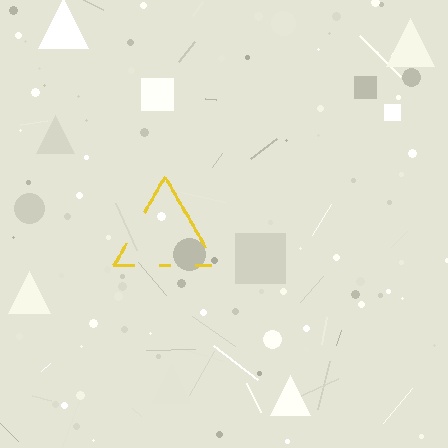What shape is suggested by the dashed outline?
The dashed outline suggests a triangle.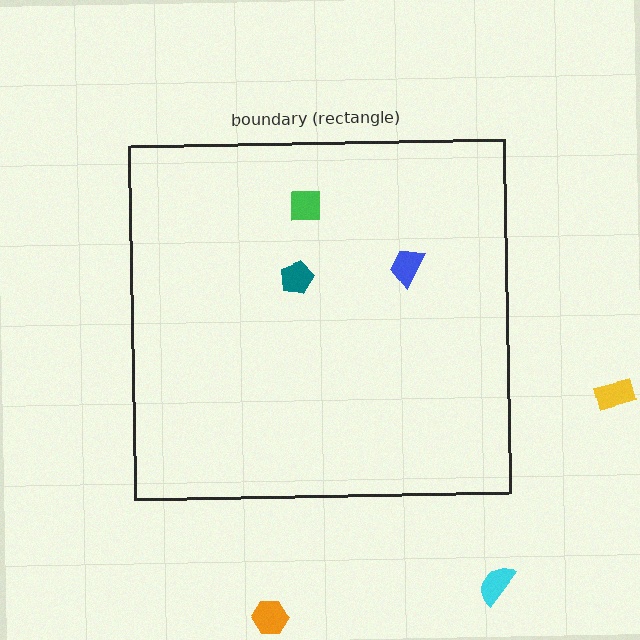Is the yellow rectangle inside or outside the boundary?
Outside.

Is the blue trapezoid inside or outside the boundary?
Inside.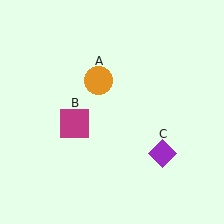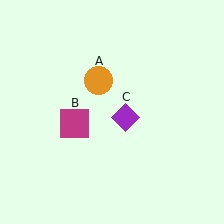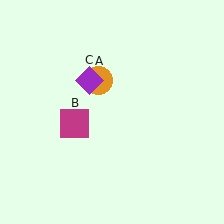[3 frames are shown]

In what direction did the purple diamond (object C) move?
The purple diamond (object C) moved up and to the left.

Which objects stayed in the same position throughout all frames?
Orange circle (object A) and magenta square (object B) remained stationary.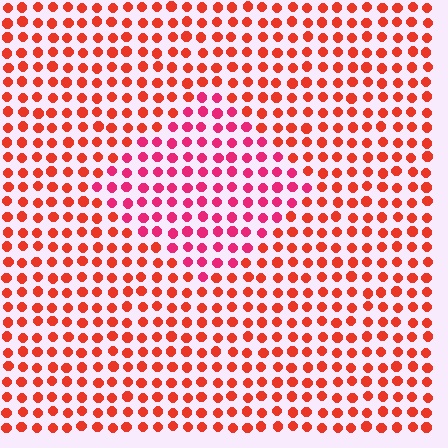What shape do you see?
I see a diamond.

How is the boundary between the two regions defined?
The boundary is defined purely by a slight shift in hue (about 31 degrees). Spacing, size, and orientation are identical on both sides.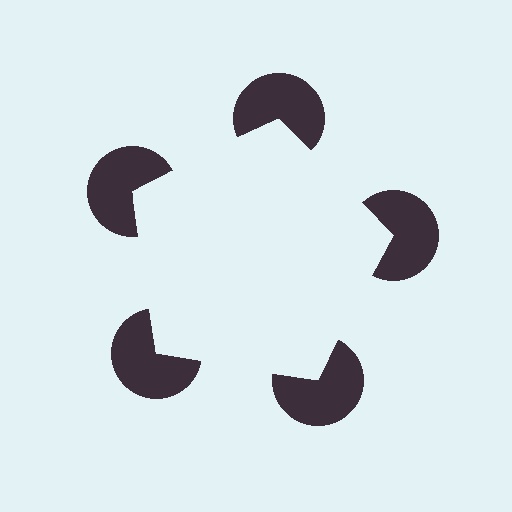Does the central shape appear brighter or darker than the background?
It typically appears slightly brighter than the background, even though no actual brightness change is drawn.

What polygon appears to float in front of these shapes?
An illusory pentagon — its edges are inferred from the aligned wedge cuts in the pac-man discs, not physically drawn.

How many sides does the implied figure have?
5 sides.